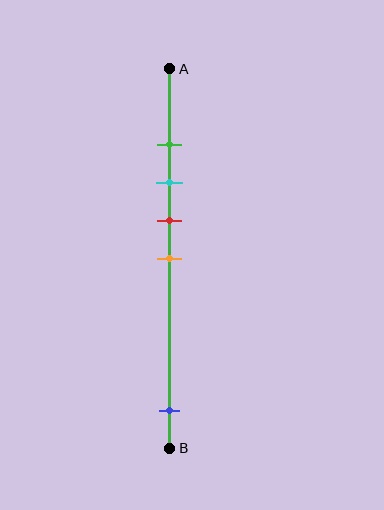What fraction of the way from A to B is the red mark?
The red mark is approximately 40% (0.4) of the way from A to B.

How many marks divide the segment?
There are 5 marks dividing the segment.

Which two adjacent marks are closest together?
The green and cyan marks are the closest adjacent pair.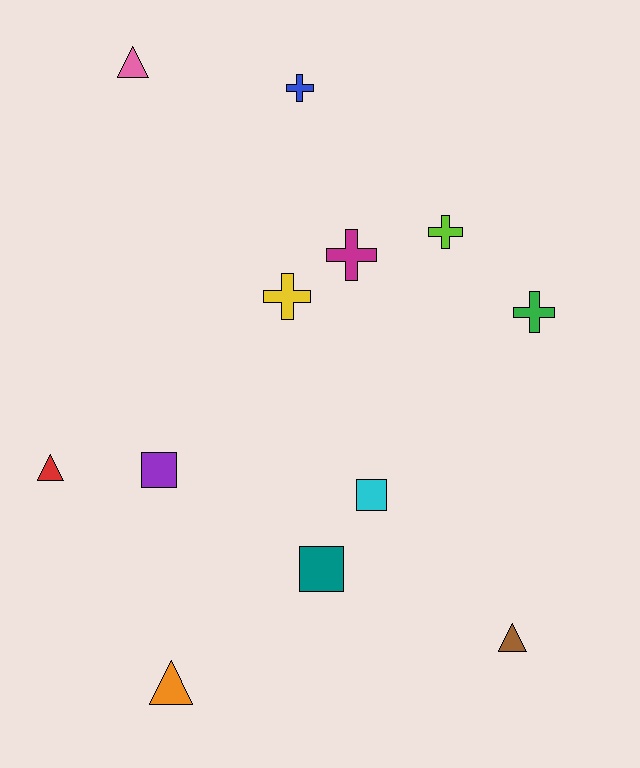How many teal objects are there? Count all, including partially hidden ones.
There is 1 teal object.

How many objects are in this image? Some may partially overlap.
There are 12 objects.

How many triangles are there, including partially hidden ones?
There are 4 triangles.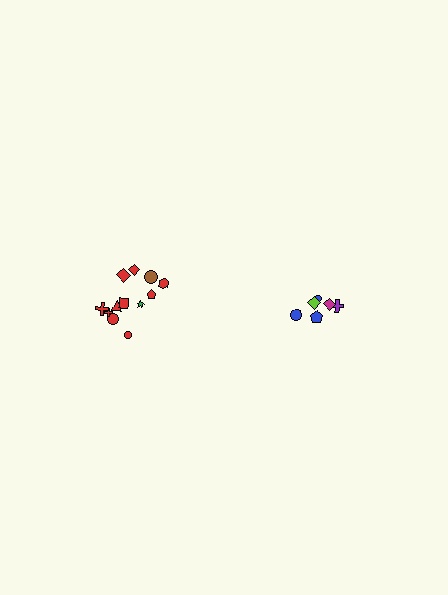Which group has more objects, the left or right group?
The left group.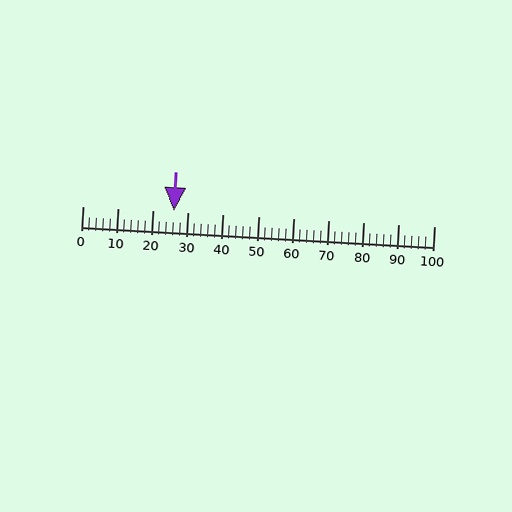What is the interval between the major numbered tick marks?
The major tick marks are spaced 10 units apart.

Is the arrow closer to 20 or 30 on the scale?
The arrow is closer to 30.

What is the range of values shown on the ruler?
The ruler shows values from 0 to 100.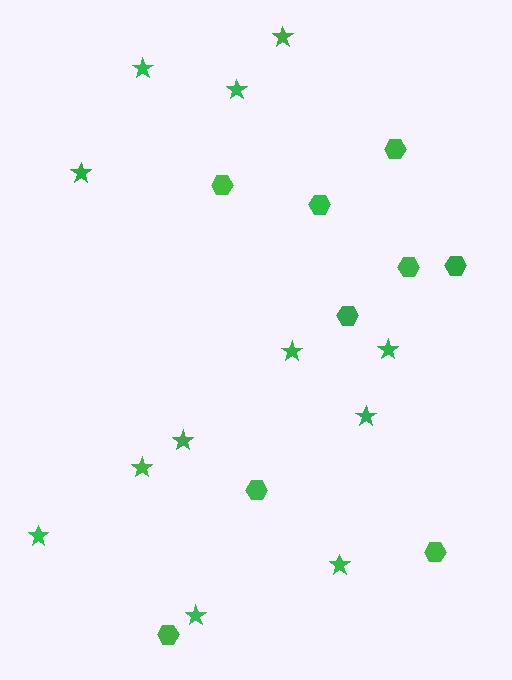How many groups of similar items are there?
There are 2 groups: one group of stars (12) and one group of hexagons (9).